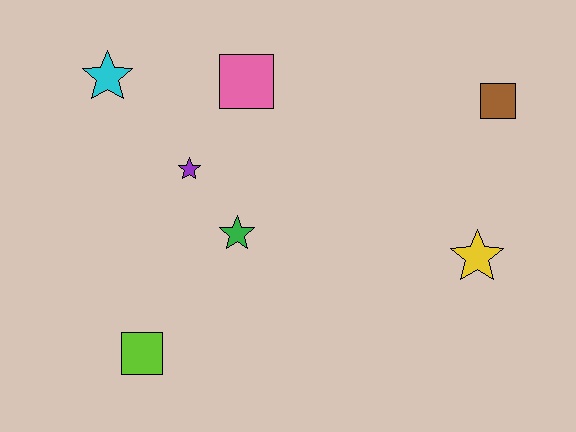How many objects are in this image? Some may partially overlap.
There are 7 objects.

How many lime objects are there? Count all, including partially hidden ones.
There is 1 lime object.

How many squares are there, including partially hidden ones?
There are 3 squares.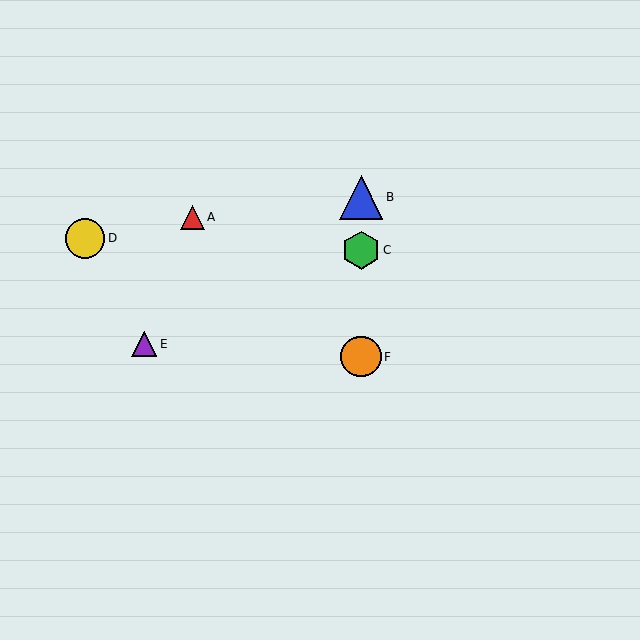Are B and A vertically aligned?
No, B is at x≈361 and A is at x≈193.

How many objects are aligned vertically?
3 objects (B, C, F) are aligned vertically.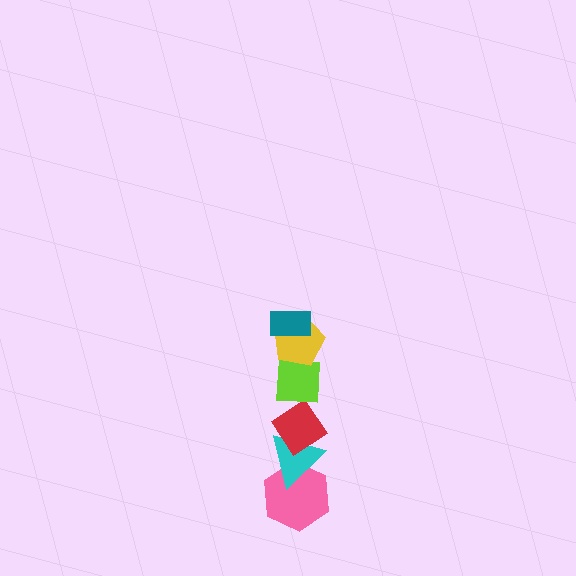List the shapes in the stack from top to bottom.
From top to bottom: the teal rectangle, the yellow pentagon, the lime square, the red diamond, the cyan triangle, the pink hexagon.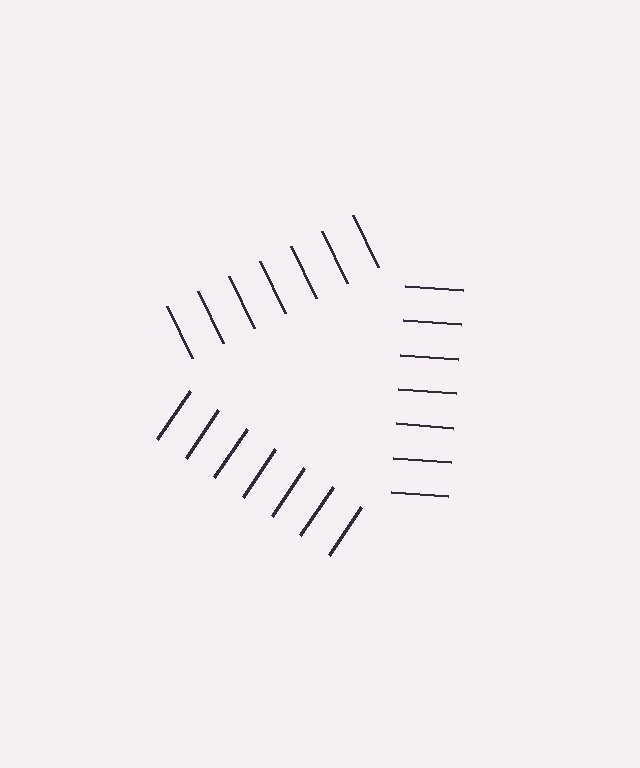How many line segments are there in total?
21 — 7 along each of the 3 edges.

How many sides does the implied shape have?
3 sides — the line-ends trace a triangle.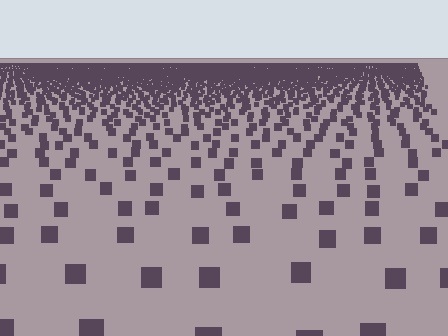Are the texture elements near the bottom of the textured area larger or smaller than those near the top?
Larger. Near the bottom, elements are closer to the viewer and appear at a bigger on-screen size.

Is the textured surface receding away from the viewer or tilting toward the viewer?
The surface is receding away from the viewer. Texture elements get smaller and denser toward the top.